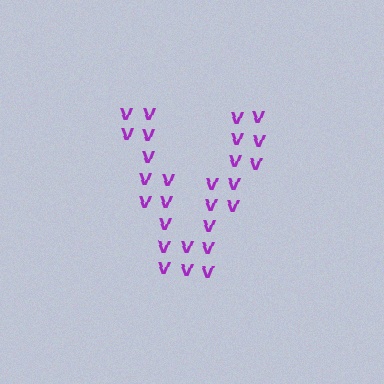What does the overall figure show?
The overall figure shows the letter V.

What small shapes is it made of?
It is made of small letter V's.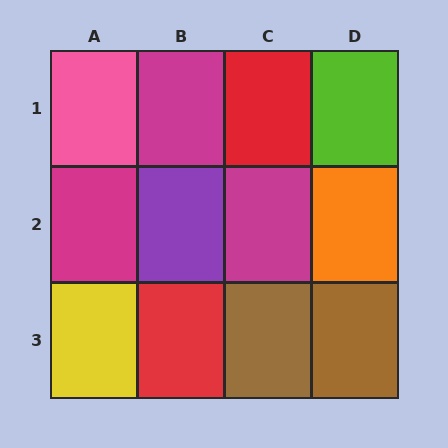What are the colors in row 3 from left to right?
Yellow, red, brown, brown.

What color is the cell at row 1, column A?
Pink.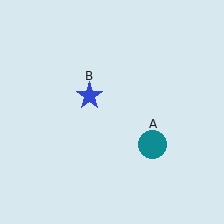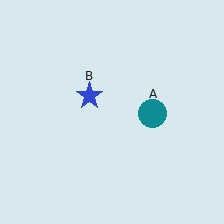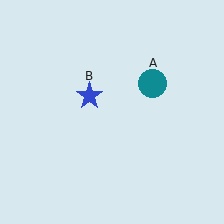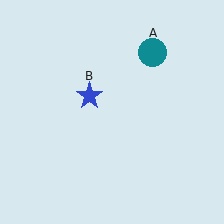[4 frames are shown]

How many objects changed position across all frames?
1 object changed position: teal circle (object A).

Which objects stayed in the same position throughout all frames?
Blue star (object B) remained stationary.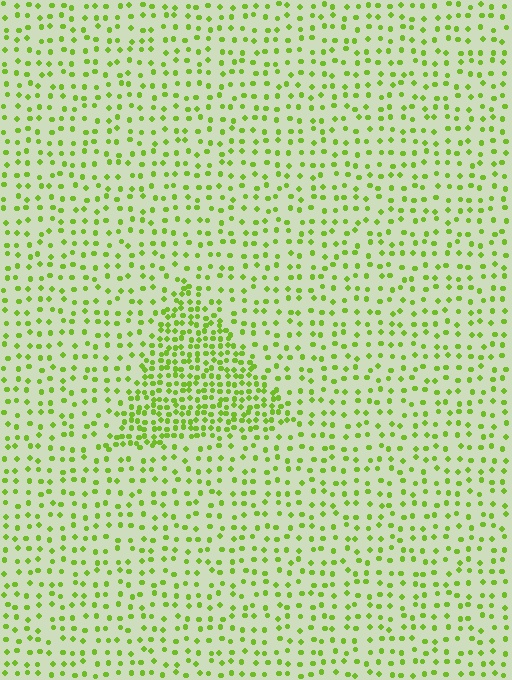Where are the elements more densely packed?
The elements are more densely packed inside the triangle boundary.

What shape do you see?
I see a triangle.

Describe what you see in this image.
The image contains small lime elements arranged at two different densities. A triangle-shaped region is visible where the elements are more densely packed than the surrounding area.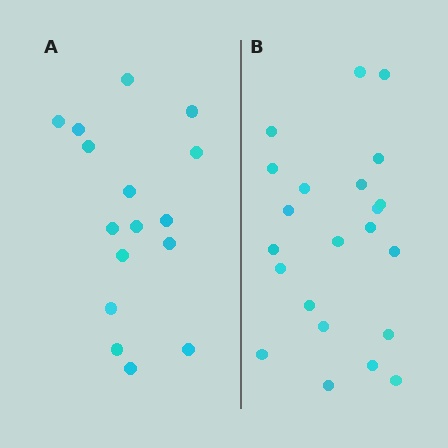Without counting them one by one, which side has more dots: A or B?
Region B (the right region) has more dots.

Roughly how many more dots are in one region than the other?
Region B has about 6 more dots than region A.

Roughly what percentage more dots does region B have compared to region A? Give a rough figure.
About 40% more.